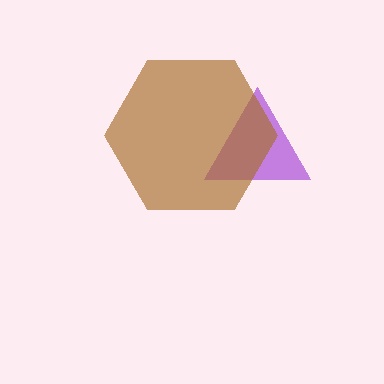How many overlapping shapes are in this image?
There are 2 overlapping shapes in the image.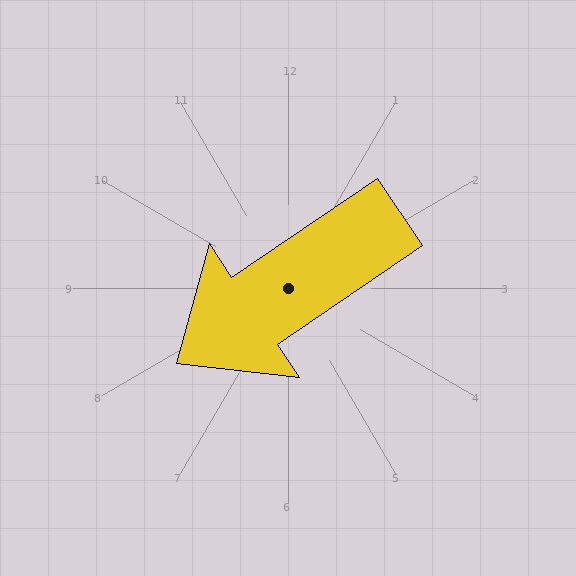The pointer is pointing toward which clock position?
Roughly 8 o'clock.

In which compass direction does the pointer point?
Southwest.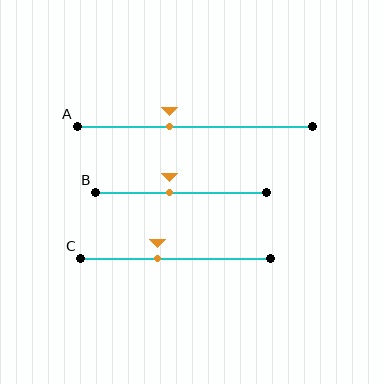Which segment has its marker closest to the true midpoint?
Segment B has its marker closest to the true midpoint.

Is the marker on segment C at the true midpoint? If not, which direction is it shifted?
No, the marker on segment C is shifted to the left by about 9% of the segment length.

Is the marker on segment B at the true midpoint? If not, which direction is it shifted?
No, the marker on segment B is shifted to the left by about 6% of the segment length.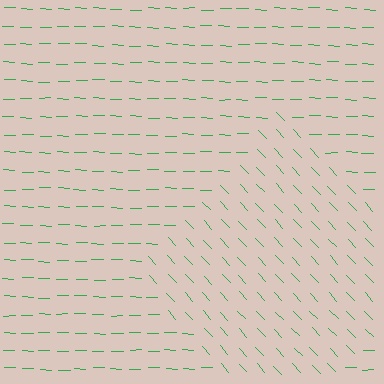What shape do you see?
I see a diamond.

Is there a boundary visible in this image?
Yes, there is a texture boundary formed by a change in line orientation.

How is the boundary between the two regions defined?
The boundary is defined purely by a change in line orientation (approximately 45 degrees difference). All lines are the same color and thickness.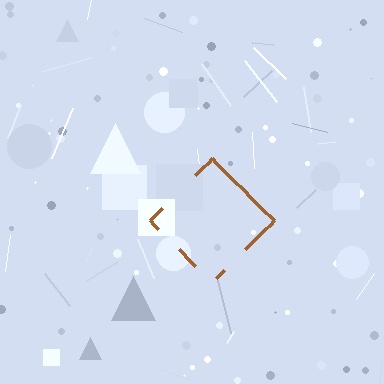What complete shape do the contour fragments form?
The contour fragments form a diamond.